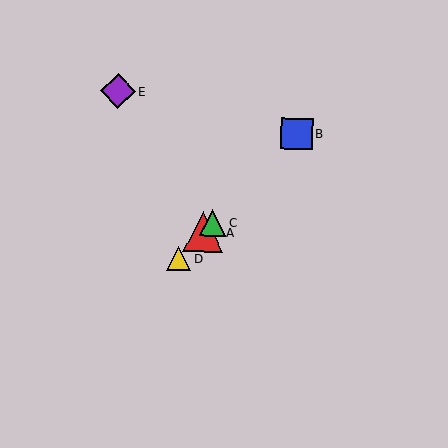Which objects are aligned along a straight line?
Objects A, B, C, D are aligned along a straight line.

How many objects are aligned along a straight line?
4 objects (A, B, C, D) are aligned along a straight line.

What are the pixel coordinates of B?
Object B is at (297, 134).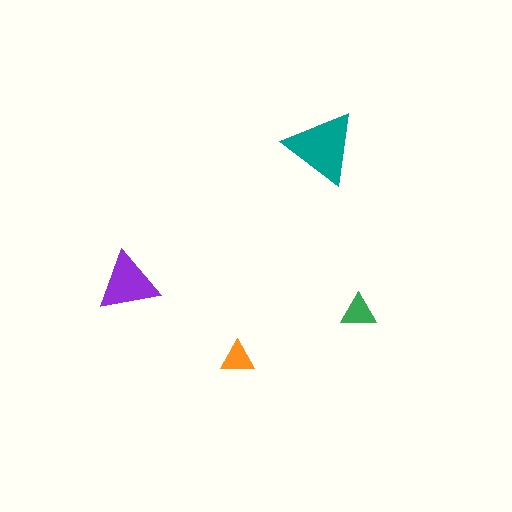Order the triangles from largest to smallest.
the teal one, the purple one, the green one, the orange one.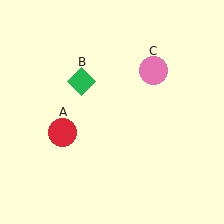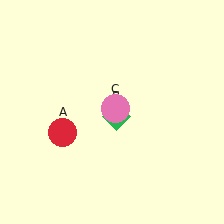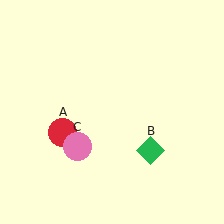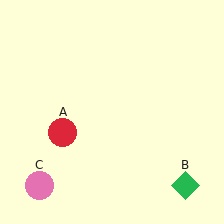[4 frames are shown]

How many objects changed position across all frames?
2 objects changed position: green diamond (object B), pink circle (object C).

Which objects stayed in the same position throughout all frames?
Red circle (object A) remained stationary.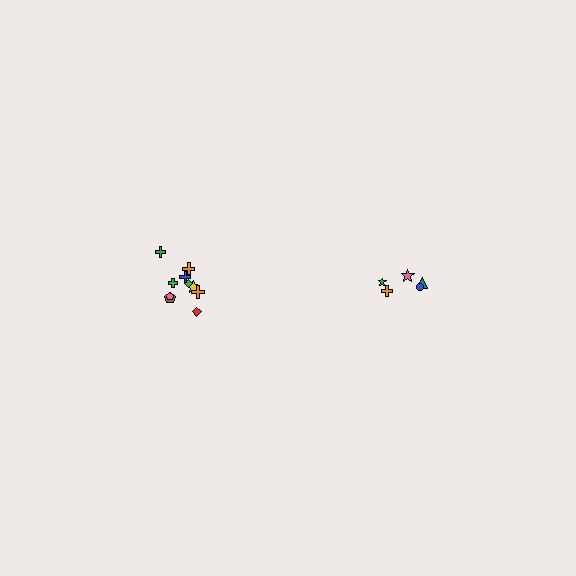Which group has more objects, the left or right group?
The left group.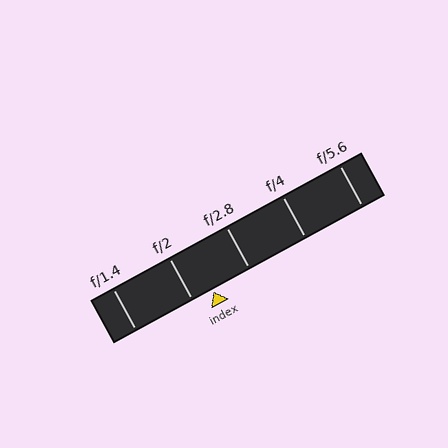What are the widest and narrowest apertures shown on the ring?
The widest aperture shown is f/1.4 and the narrowest is f/5.6.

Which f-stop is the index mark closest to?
The index mark is closest to f/2.